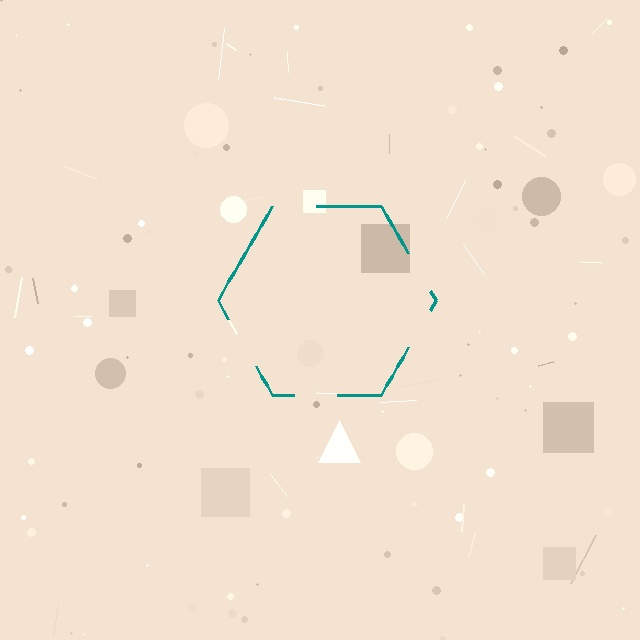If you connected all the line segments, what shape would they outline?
They would outline a hexagon.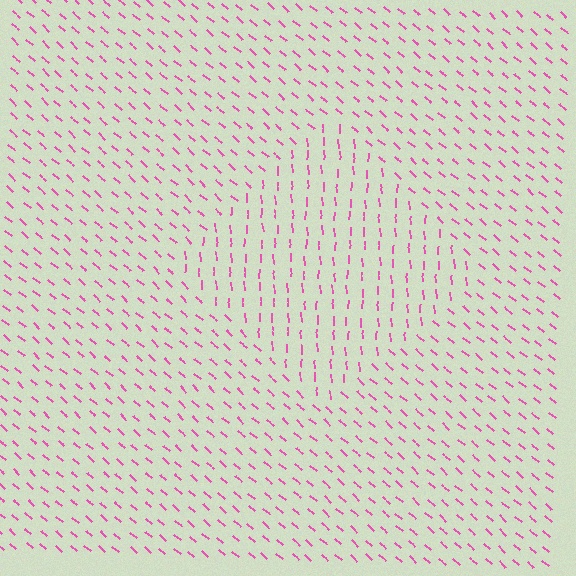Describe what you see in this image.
The image is filled with small pink line segments. A diamond region in the image has lines oriented differently from the surrounding lines, creating a visible texture boundary.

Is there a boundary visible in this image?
Yes, there is a texture boundary formed by a change in line orientation.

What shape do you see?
I see a diamond.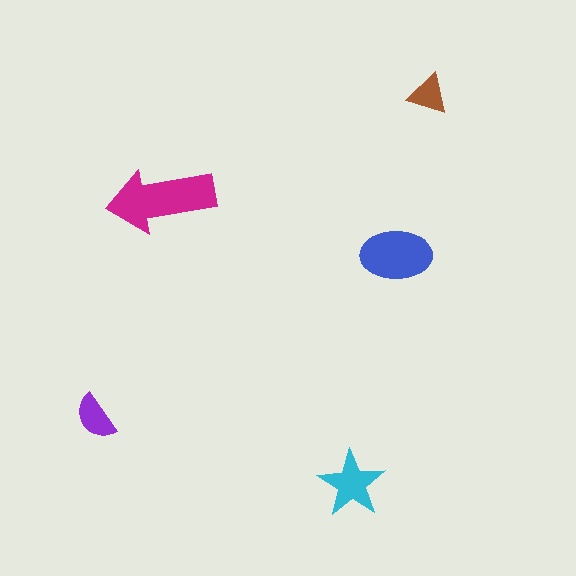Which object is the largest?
The magenta arrow.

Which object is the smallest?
The brown triangle.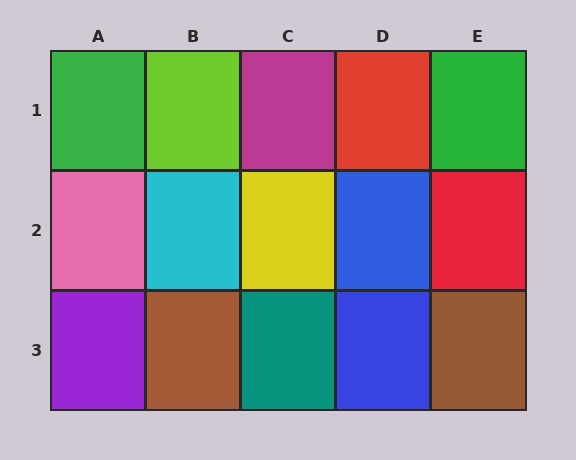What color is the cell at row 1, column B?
Lime.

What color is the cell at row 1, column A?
Green.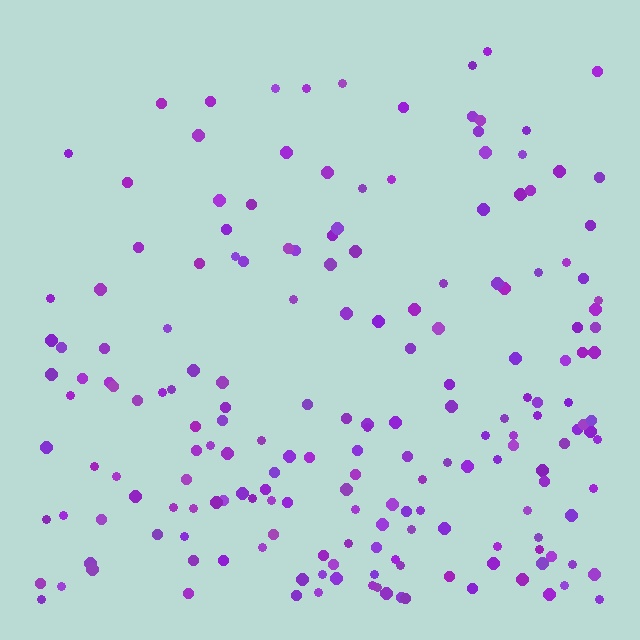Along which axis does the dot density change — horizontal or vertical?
Vertical.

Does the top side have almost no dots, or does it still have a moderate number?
Still a moderate number, just noticeably fewer than the bottom.